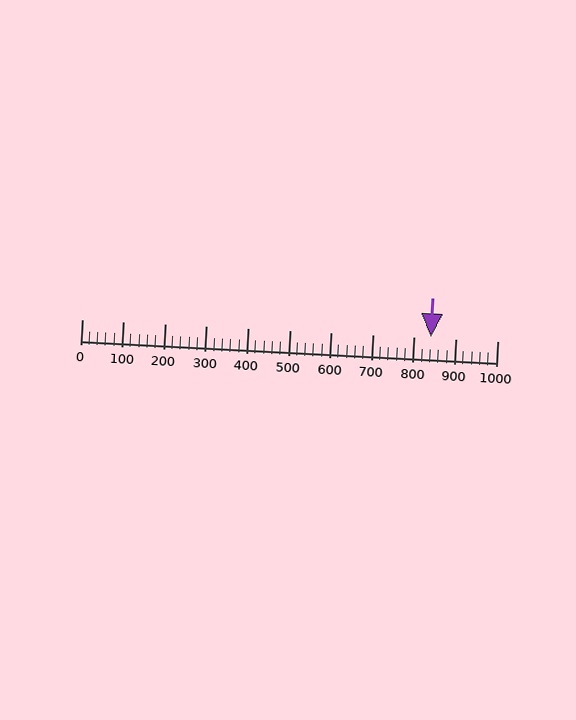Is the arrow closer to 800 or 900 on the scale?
The arrow is closer to 800.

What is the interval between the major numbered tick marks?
The major tick marks are spaced 100 units apart.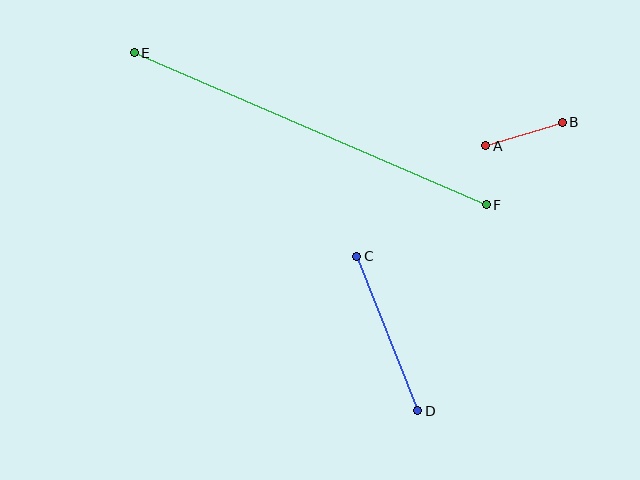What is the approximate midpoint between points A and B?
The midpoint is at approximately (524, 134) pixels.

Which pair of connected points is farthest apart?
Points E and F are farthest apart.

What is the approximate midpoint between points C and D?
The midpoint is at approximately (387, 334) pixels.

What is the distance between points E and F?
The distance is approximately 383 pixels.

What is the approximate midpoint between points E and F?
The midpoint is at approximately (310, 129) pixels.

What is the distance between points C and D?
The distance is approximately 166 pixels.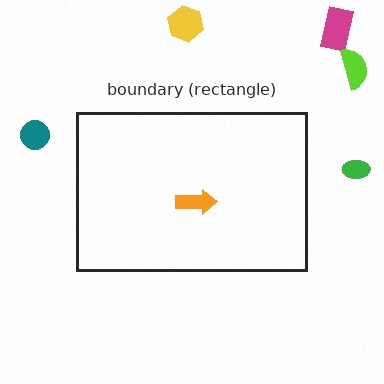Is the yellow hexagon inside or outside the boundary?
Outside.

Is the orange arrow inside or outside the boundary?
Inside.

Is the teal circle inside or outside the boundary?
Outside.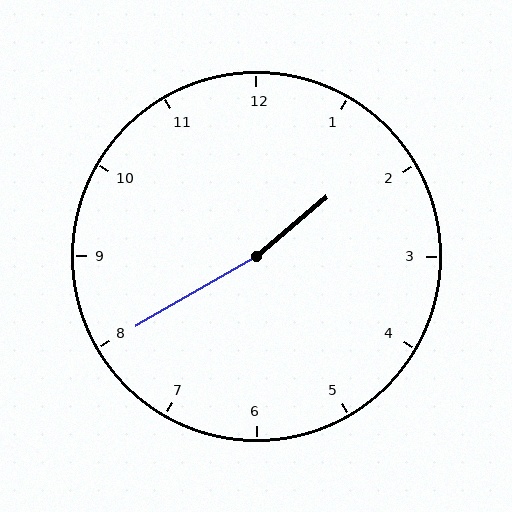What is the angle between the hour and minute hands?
Approximately 170 degrees.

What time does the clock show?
1:40.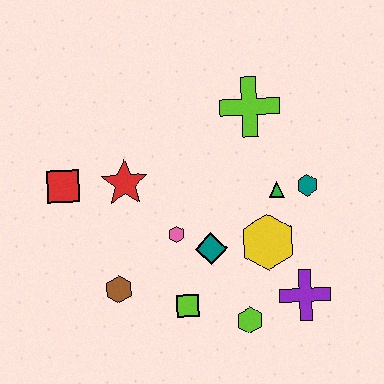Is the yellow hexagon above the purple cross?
Yes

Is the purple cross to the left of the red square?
No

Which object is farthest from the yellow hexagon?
The red square is farthest from the yellow hexagon.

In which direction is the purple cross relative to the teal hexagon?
The purple cross is below the teal hexagon.